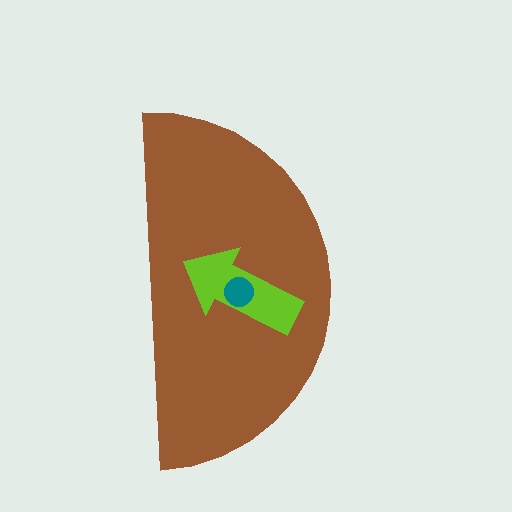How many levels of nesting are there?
3.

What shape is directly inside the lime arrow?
The teal circle.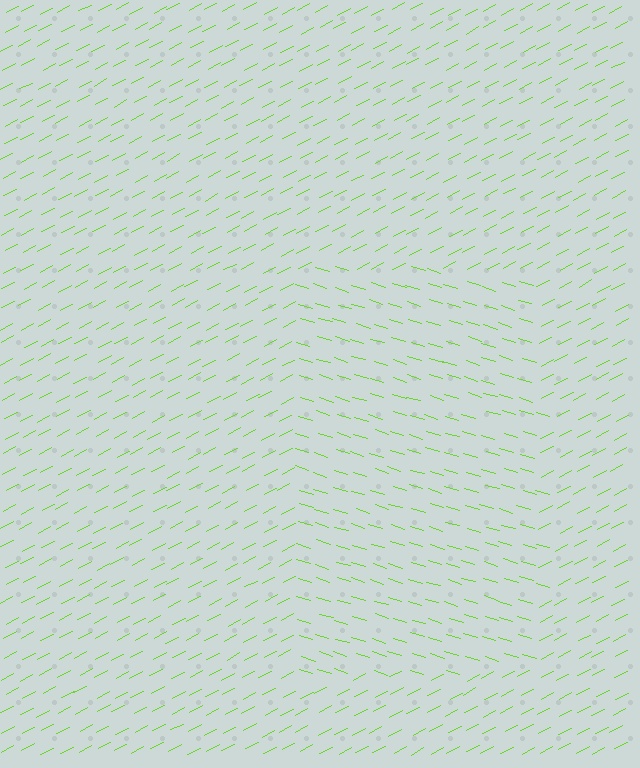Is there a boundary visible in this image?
Yes, there is a texture boundary formed by a change in line orientation.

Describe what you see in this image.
The image is filled with small lime line segments. A rectangle region in the image has lines oriented differently from the surrounding lines, creating a visible texture boundary.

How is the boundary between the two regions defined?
The boundary is defined purely by a change in line orientation (approximately 45 degrees difference). All lines are the same color and thickness.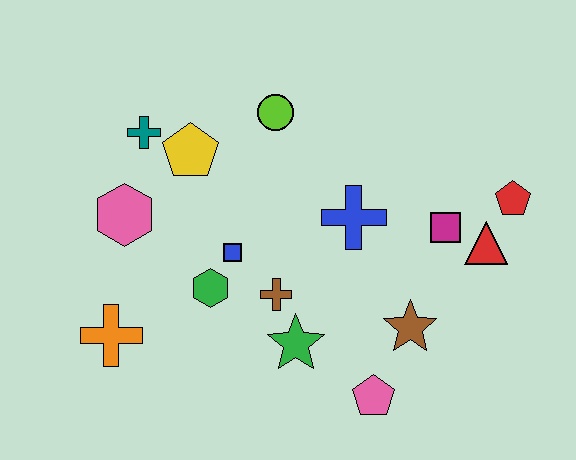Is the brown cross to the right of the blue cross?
No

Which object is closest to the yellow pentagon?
The teal cross is closest to the yellow pentagon.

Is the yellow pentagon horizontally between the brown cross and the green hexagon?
No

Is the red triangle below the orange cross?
No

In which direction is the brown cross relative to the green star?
The brown cross is above the green star.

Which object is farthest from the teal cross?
The red pentagon is farthest from the teal cross.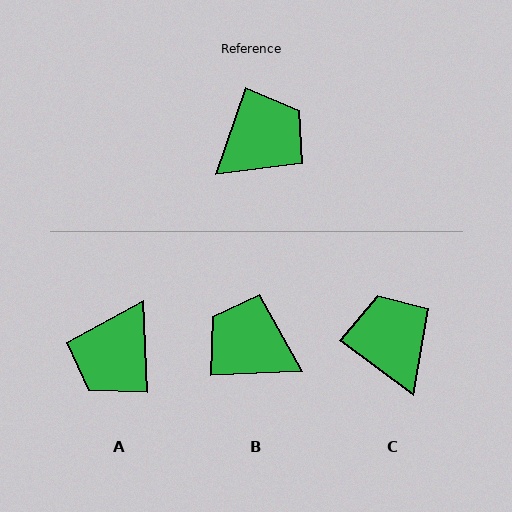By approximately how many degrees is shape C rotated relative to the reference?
Approximately 73 degrees counter-clockwise.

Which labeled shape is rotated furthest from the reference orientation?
A, about 158 degrees away.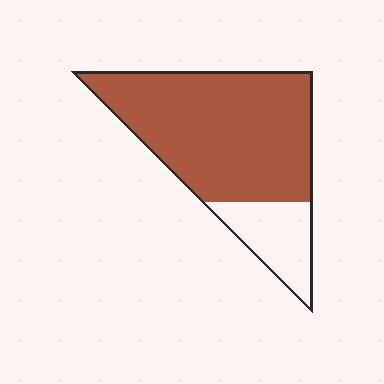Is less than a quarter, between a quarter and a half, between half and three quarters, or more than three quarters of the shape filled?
More than three quarters.